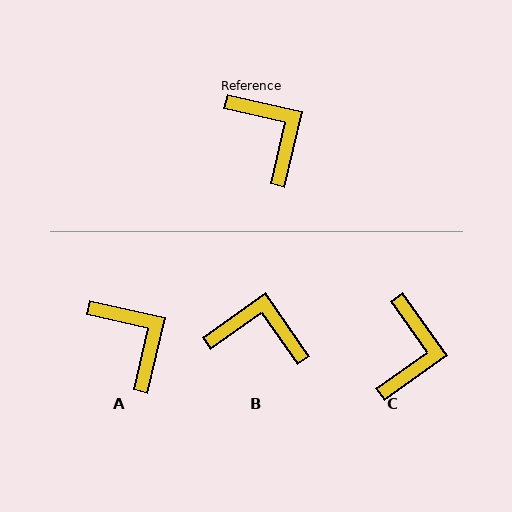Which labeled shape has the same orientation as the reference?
A.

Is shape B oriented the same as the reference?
No, it is off by about 48 degrees.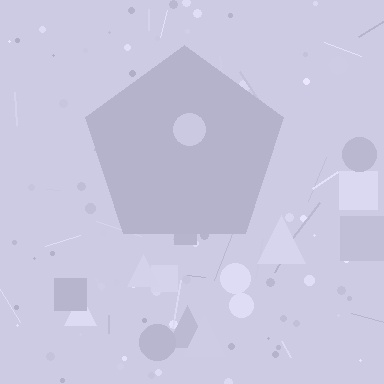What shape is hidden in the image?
A pentagon is hidden in the image.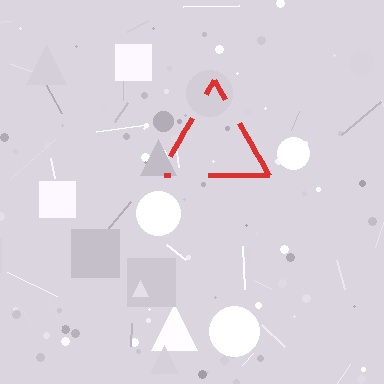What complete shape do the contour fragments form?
The contour fragments form a triangle.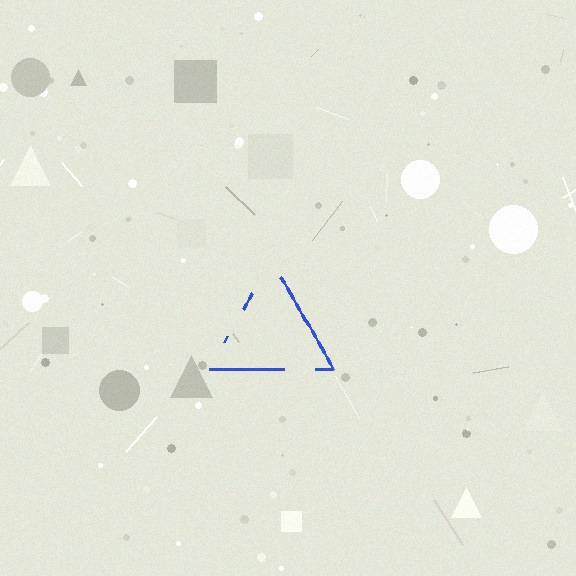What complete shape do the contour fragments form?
The contour fragments form a triangle.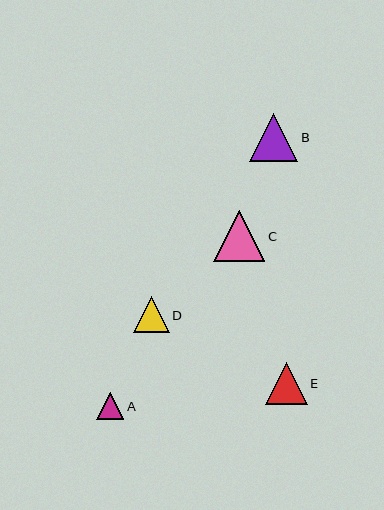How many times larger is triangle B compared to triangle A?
Triangle B is approximately 1.8 times the size of triangle A.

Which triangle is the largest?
Triangle C is the largest with a size of approximately 51 pixels.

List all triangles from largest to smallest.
From largest to smallest: C, B, E, D, A.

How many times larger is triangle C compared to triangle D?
Triangle C is approximately 1.4 times the size of triangle D.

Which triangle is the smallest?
Triangle A is the smallest with a size of approximately 27 pixels.